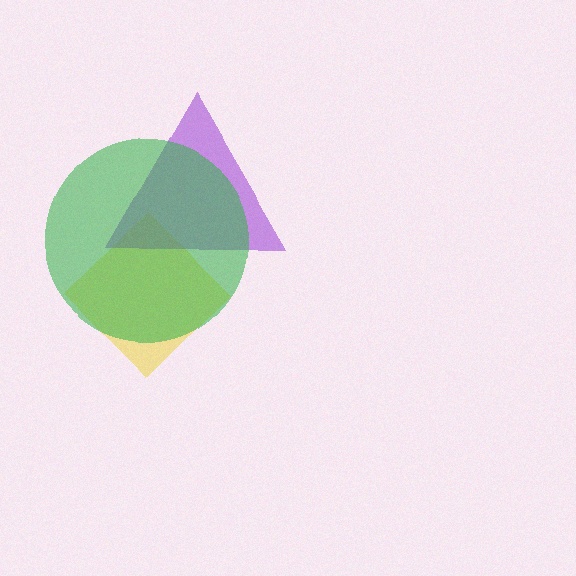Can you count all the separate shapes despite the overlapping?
Yes, there are 3 separate shapes.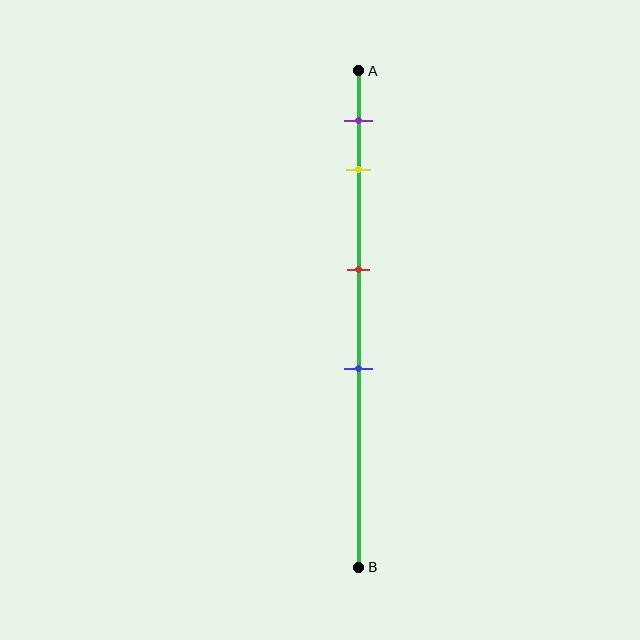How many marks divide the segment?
There are 4 marks dividing the segment.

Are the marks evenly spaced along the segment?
No, the marks are not evenly spaced.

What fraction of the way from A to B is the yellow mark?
The yellow mark is approximately 20% (0.2) of the way from A to B.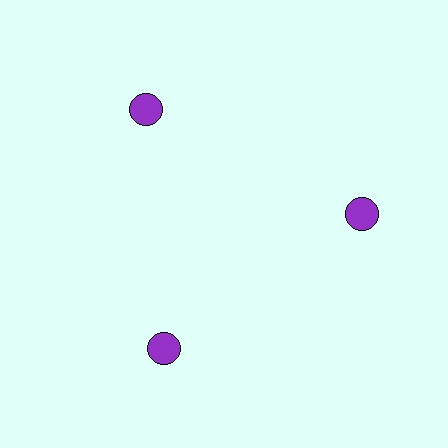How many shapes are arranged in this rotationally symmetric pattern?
There are 3 shapes, arranged in 3 groups of 1.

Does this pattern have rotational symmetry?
Yes, this pattern has 3-fold rotational symmetry. It looks the same after rotating 120 degrees around the center.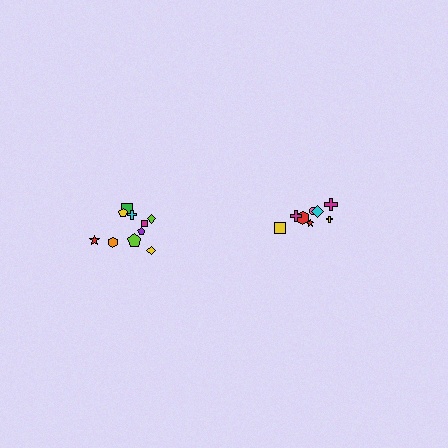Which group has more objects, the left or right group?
The left group.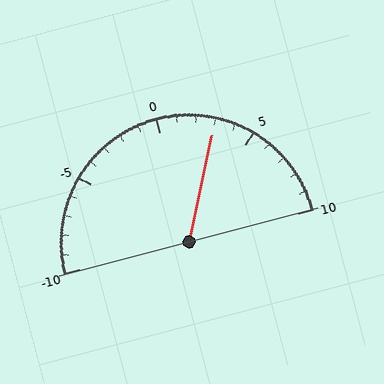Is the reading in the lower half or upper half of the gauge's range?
The reading is in the upper half of the range (-10 to 10).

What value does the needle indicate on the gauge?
The needle indicates approximately 3.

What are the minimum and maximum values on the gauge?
The gauge ranges from -10 to 10.